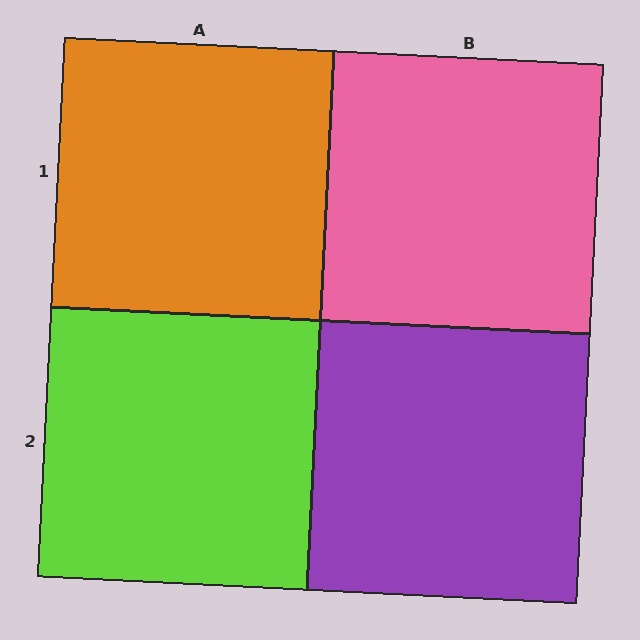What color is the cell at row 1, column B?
Pink.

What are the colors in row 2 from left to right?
Lime, purple.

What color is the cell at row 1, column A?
Orange.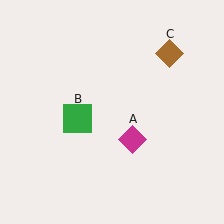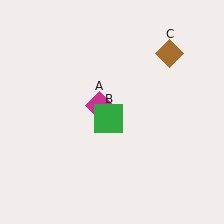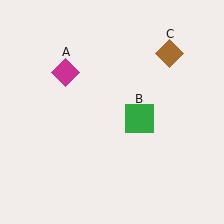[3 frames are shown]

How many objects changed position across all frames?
2 objects changed position: magenta diamond (object A), green square (object B).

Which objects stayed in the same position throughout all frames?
Brown diamond (object C) remained stationary.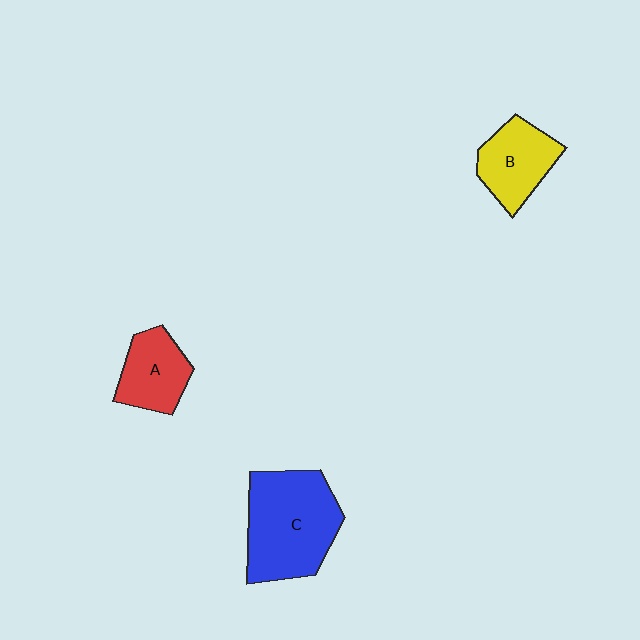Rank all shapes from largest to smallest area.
From largest to smallest: C (blue), B (yellow), A (red).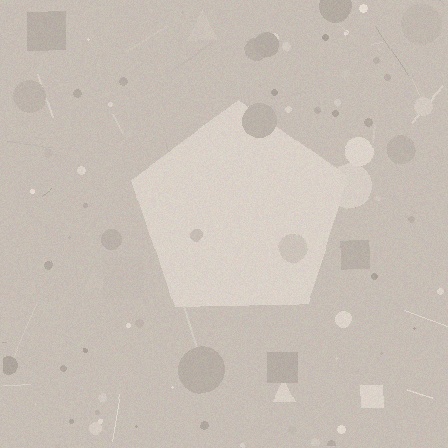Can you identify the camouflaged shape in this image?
The camouflaged shape is a pentagon.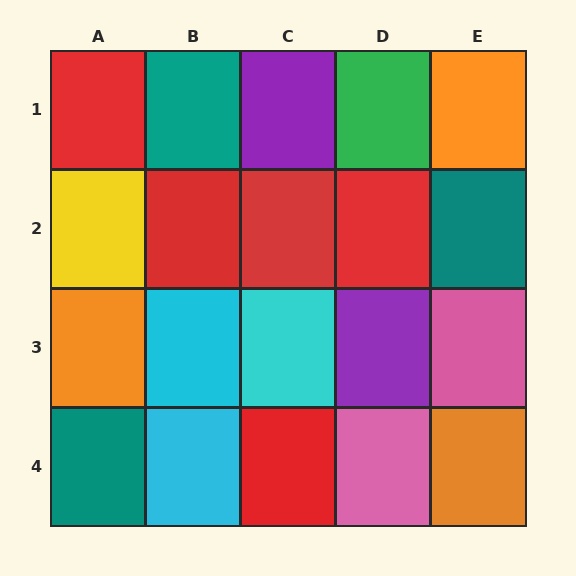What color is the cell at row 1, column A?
Red.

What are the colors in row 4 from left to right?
Teal, cyan, red, pink, orange.